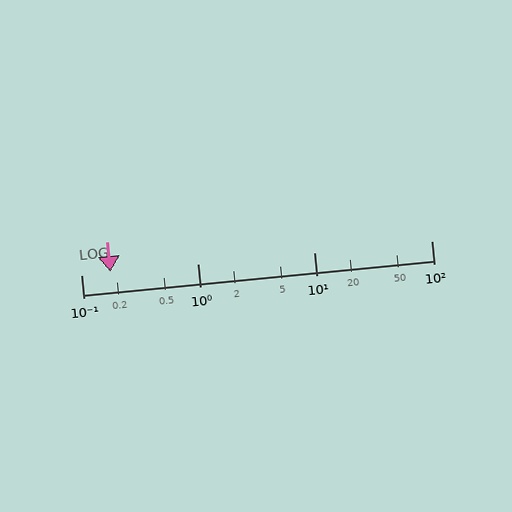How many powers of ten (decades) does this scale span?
The scale spans 3 decades, from 0.1 to 100.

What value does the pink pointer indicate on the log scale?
The pointer indicates approximately 0.18.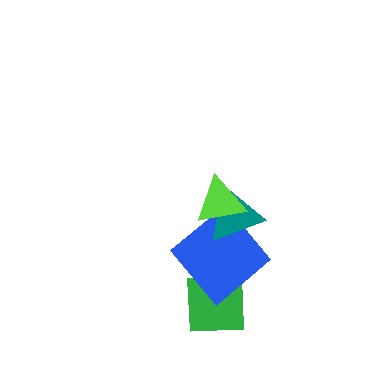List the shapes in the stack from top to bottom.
From top to bottom: the lime triangle, the teal triangle, the blue diamond, the green square.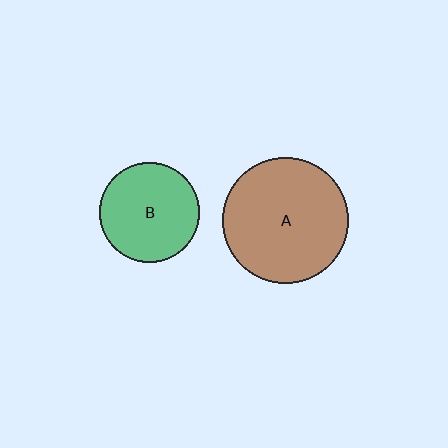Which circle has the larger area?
Circle A (brown).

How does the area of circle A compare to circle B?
Approximately 1.6 times.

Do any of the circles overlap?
No, none of the circles overlap.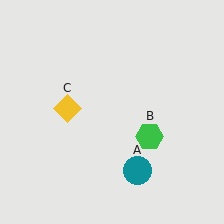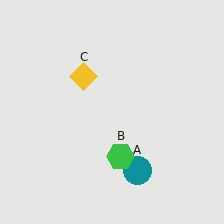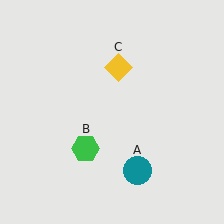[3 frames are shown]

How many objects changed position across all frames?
2 objects changed position: green hexagon (object B), yellow diamond (object C).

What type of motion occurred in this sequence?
The green hexagon (object B), yellow diamond (object C) rotated clockwise around the center of the scene.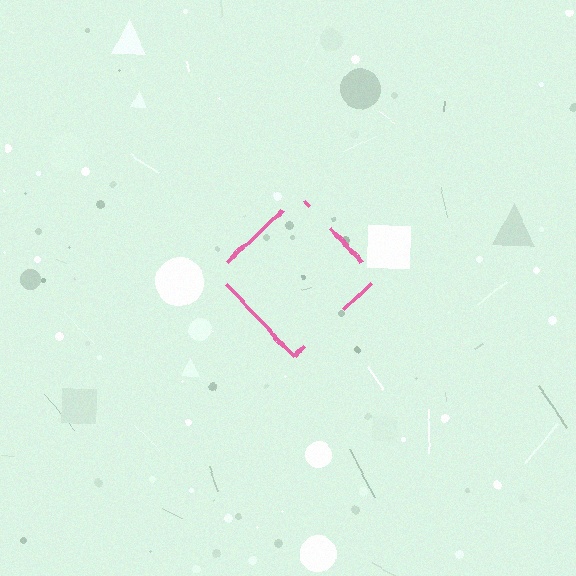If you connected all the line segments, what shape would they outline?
They would outline a diamond.